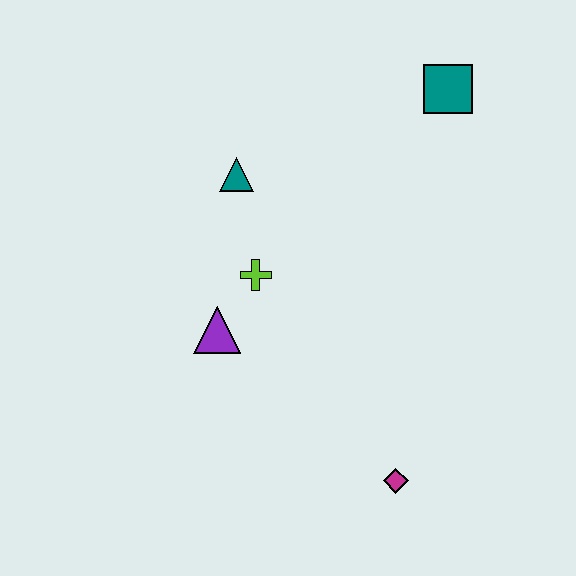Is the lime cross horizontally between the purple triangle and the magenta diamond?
Yes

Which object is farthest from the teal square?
The magenta diamond is farthest from the teal square.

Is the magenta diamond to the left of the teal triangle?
No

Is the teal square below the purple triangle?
No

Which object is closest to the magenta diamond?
The purple triangle is closest to the magenta diamond.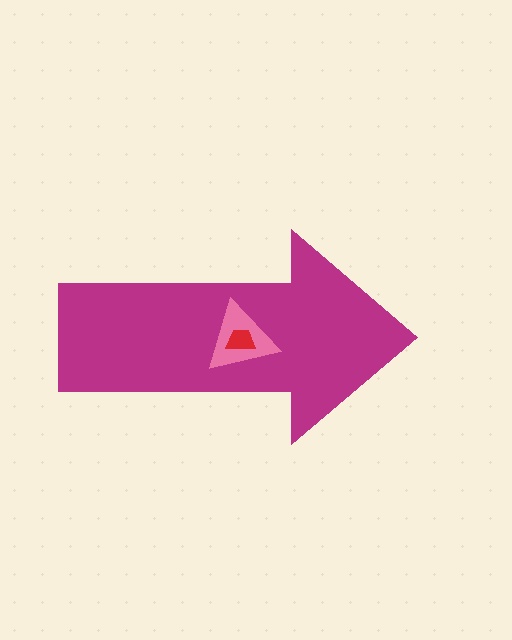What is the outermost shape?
The magenta arrow.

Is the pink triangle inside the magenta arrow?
Yes.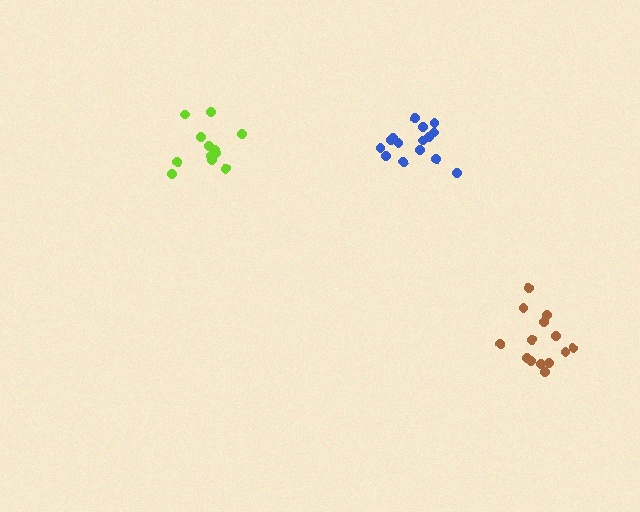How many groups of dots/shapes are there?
There are 3 groups.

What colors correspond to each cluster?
The clusters are colored: lime, blue, brown.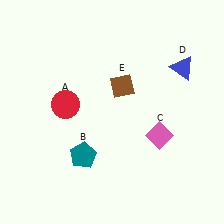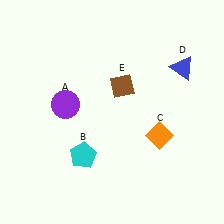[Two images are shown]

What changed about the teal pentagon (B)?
In Image 1, B is teal. In Image 2, it changed to cyan.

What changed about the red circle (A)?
In Image 1, A is red. In Image 2, it changed to purple.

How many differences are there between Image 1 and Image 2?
There are 3 differences between the two images.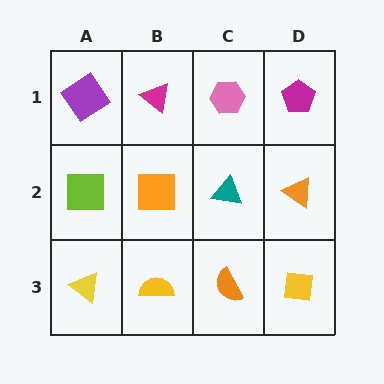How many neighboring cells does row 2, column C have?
4.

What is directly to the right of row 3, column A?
A yellow semicircle.